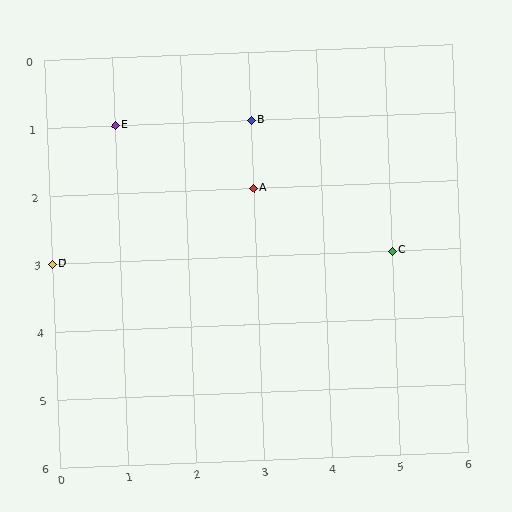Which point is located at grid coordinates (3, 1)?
Point B is at (3, 1).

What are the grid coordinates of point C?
Point C is at grid coordinates (5, 3).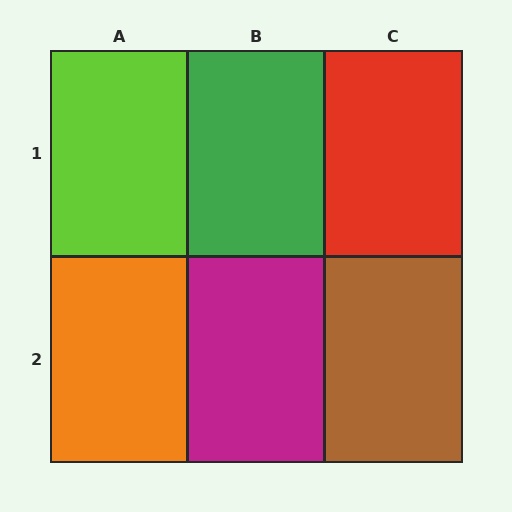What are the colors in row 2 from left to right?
Orange, magenta, brown.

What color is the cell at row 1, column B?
Green.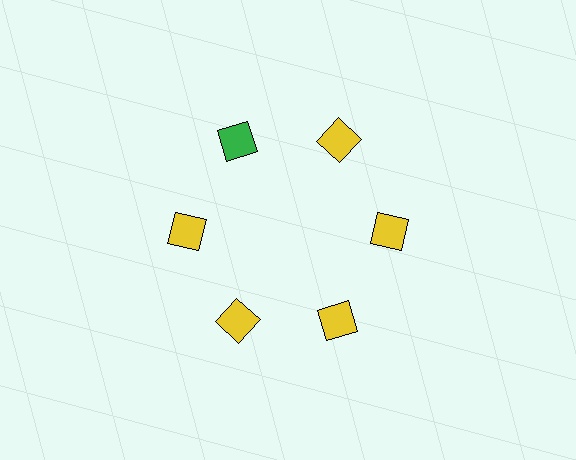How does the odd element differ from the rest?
It has a different color: green instead of yellow.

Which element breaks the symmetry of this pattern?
The green diamond at roughly the 11 o'clock position breaks the symmetry. All other shapes are yellow diamonds.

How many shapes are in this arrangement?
There are 6 shapes arranged in a ring pattern.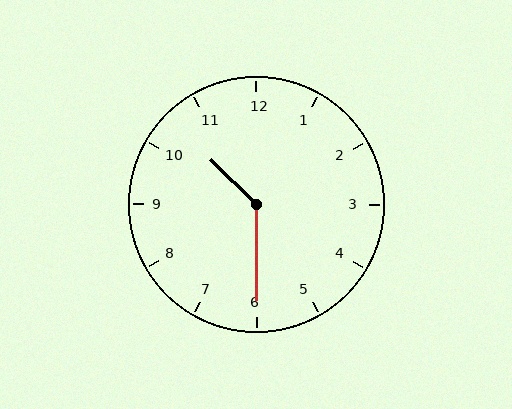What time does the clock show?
10:30.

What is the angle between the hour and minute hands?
Approximately 135 degrees.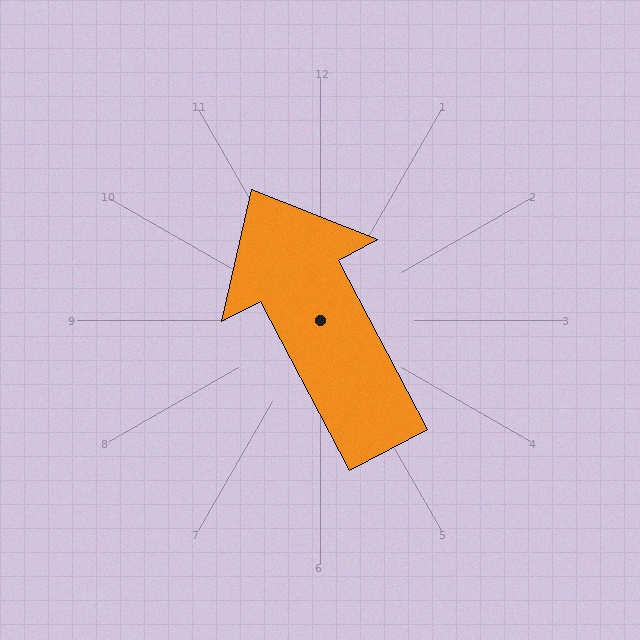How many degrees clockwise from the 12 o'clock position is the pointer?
Approximately 332 degrees.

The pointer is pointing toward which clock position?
Roughly 11 o'clock.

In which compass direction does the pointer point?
Northwest.